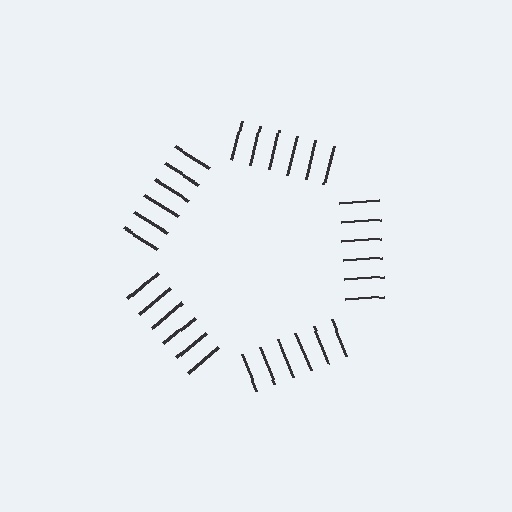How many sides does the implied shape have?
5 sides — the line-ends trace a pentagon.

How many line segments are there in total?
30 — 6 along each of the 5 edges.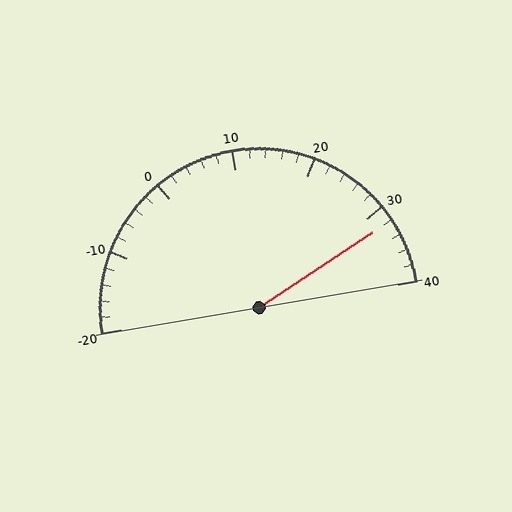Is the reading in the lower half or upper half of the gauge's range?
The reading is in the upper half of the range (-20 to 40).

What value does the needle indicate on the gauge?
The needle indicates approximately 32.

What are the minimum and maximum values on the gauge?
The gauge ranges from -20 to 40.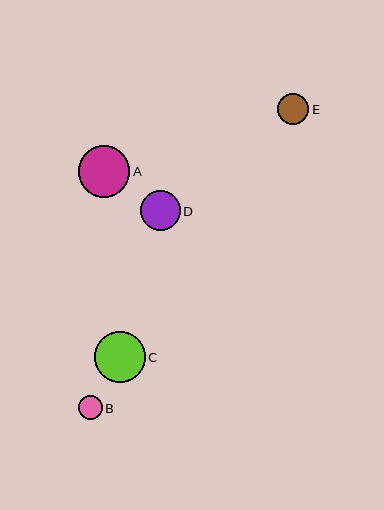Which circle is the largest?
Circle A is the largest with a size of approximately 51 pixels.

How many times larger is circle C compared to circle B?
Circle C is approximately 2.2 times the size of circle B.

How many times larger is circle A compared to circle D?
Circle A is approximately 1.3 times the size of circle D.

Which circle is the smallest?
Circle B is the smallest with a size of approximately 24 pixels.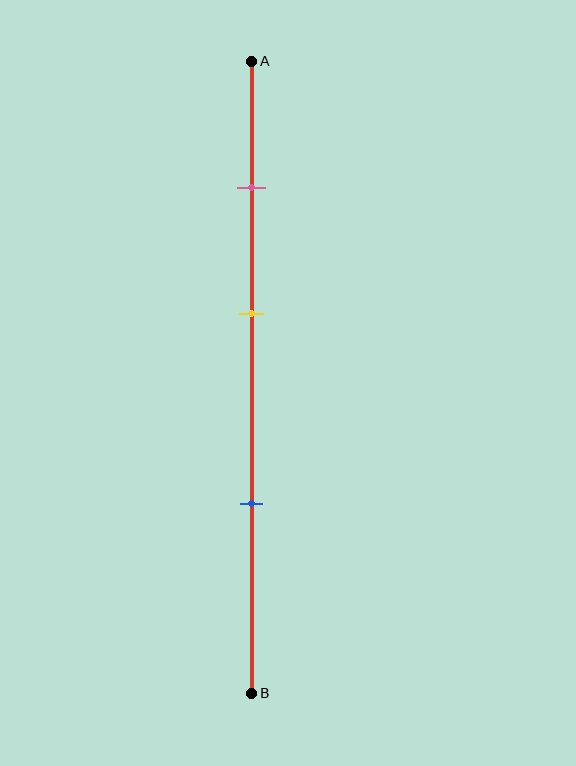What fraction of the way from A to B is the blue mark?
The blue mark is approximately 70% (0.7) of the way from A to B.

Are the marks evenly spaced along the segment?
Yes, the marks are approximately evenly spaced.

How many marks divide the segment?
There are 3 marks dividing the segment.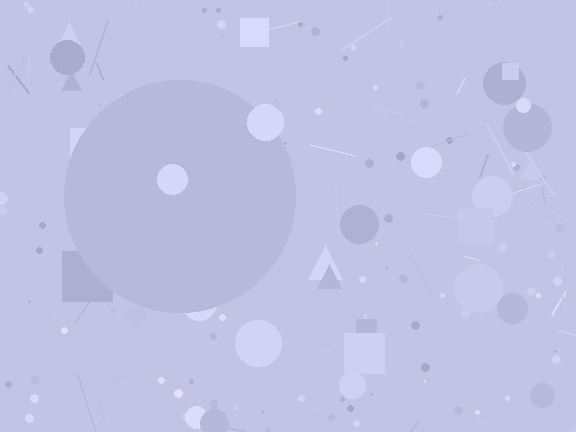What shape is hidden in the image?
A circle is hidden in the image.